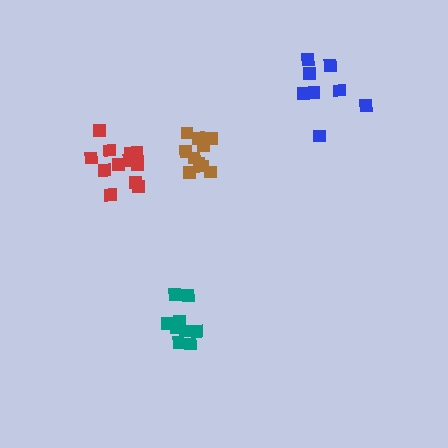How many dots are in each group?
Group 1: 8 dots, Group 2: 12 dots, Group 3: 9 dots, Group 4: 10 dots (39 total).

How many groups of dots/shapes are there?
There are 4 groups.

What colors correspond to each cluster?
The clusters are colored: blue, red, teal, brown.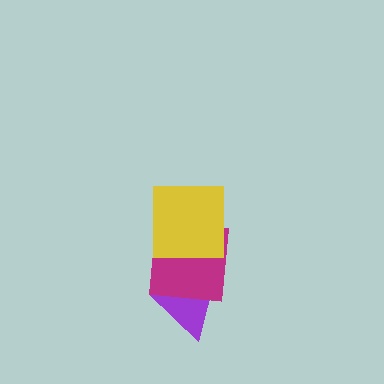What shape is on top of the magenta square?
The yellow square is on top of the magenta square.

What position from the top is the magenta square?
The magenta square is 2nd from the top.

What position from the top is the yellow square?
The yellow square is 1st from the top.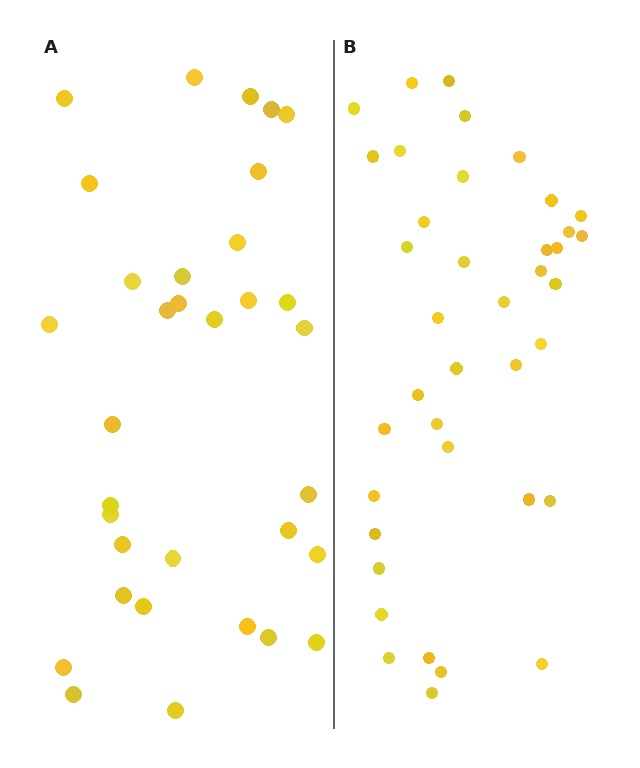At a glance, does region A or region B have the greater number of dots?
Region B (the right region) has more dots.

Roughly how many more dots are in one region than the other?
Region B has about 6 more dots than region A.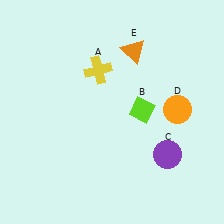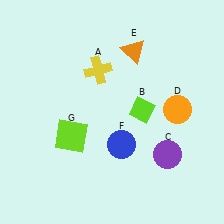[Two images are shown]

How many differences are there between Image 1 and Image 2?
There are 2 differences between the two images.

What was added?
A blue circle (F), a lime square (G) were added in Image 2.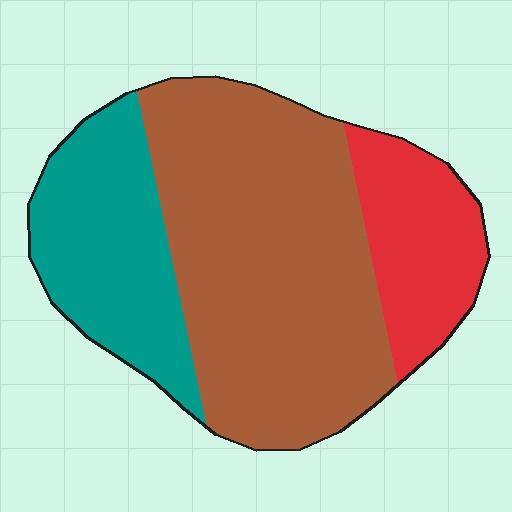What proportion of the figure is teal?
Teal covers around 25% of the figure.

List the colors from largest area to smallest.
From largest to smallest: brown, teal, red.